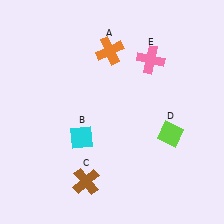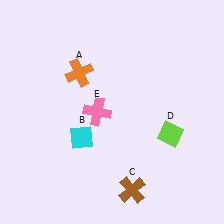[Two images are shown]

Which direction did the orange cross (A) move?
The orange cross (A) moved left.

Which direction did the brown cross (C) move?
The brown cross (C) moved right.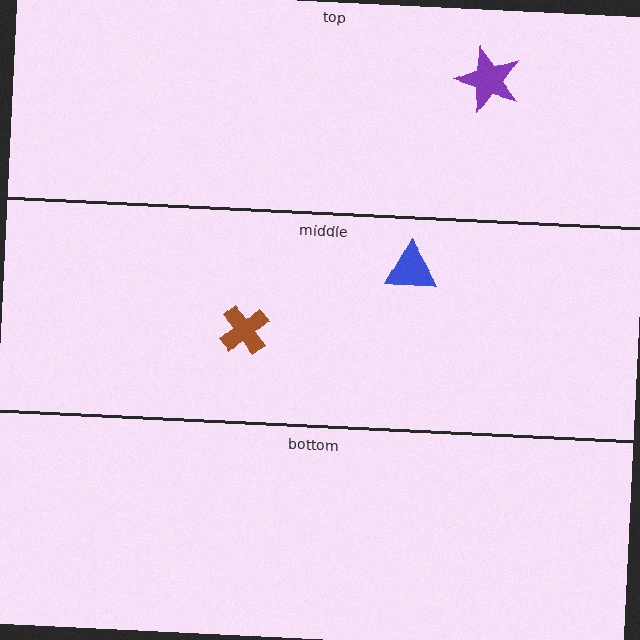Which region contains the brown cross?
The middle region.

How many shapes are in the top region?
1.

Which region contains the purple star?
The top region.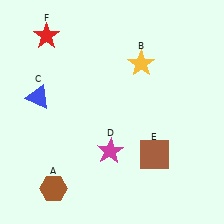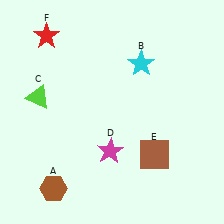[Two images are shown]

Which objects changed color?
B changed from yellow to cyan. C changed from blue to lime.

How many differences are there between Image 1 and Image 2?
There are 2 differences between the two images.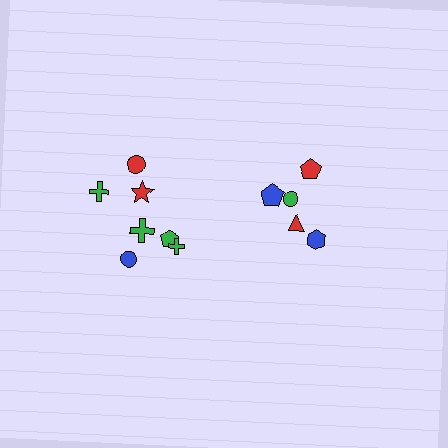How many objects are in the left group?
There are 7 objects.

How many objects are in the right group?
There are 5 objects.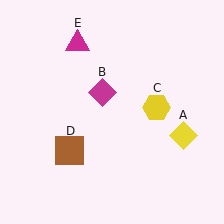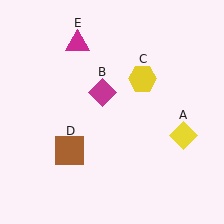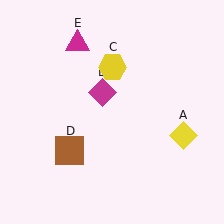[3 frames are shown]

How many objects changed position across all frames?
1 object changed position: yellow hexagon (object C).